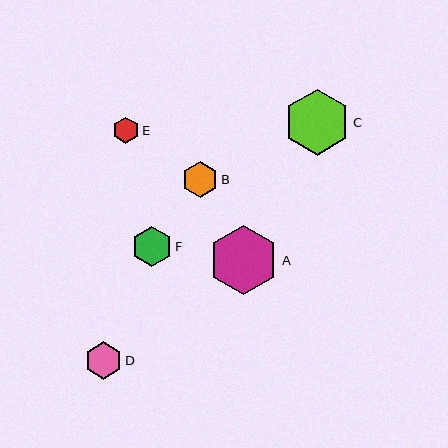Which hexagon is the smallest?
Hexagon E is the smallest with a size of approximately 26 pixels.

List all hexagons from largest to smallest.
From largest to smallest: A, C, F, D, B, E.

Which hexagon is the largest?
Hexagon A is the largest with a size of approximately 70 pixels.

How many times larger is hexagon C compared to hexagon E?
Hexagon C is approximately 2.5 times the size of hexagon E.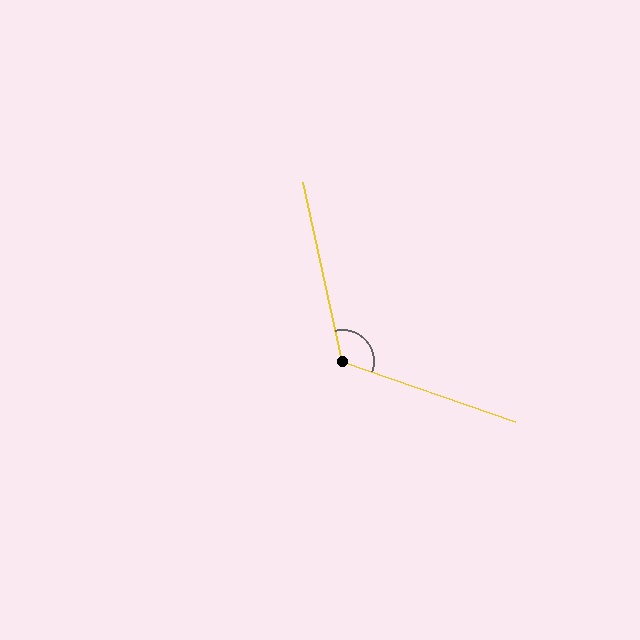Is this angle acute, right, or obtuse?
It is obtuse.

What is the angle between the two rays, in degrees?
Approximately 121 degrees.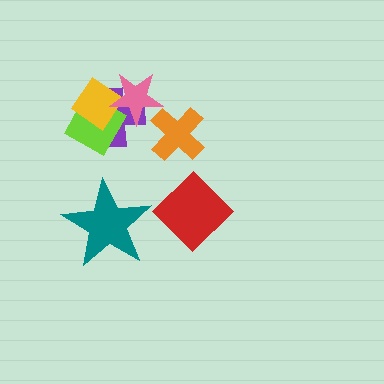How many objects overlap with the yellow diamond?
3 objects overlap with the yellow diamond.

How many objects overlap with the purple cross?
3 objects overlap with the purple cross.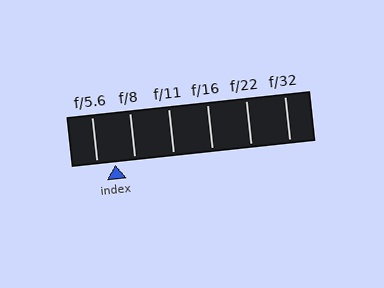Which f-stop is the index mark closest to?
The index mark is closest to f/5.6.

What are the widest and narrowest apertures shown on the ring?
The widest aperture shown is f/5.6 and the narrowest is f/32.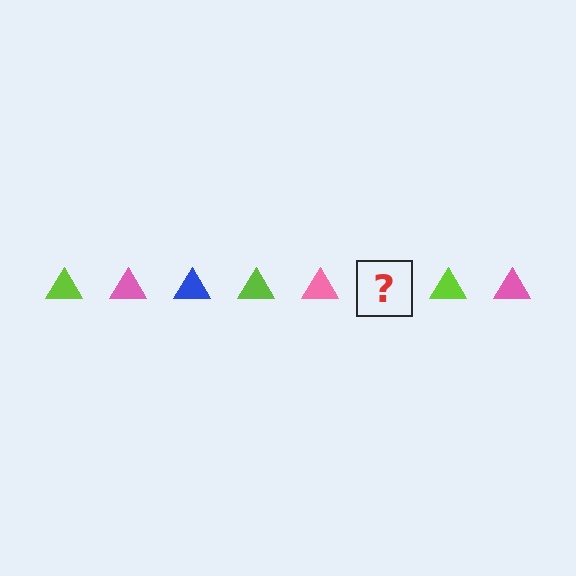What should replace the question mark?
The question mark should be replaced with a blue triangle.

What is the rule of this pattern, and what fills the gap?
The rule is that the pattern cycles through lime, pink, blue triangles. The gap should be filled with a blue triangle.